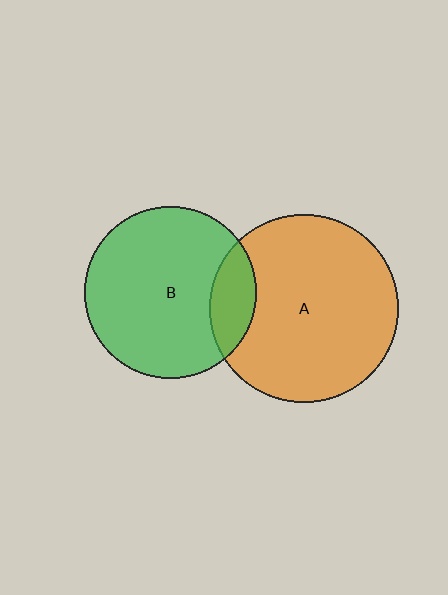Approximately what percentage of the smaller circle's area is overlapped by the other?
Approximately 15%.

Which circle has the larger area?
Circle A (orange).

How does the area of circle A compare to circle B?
Approximately 1.2 times.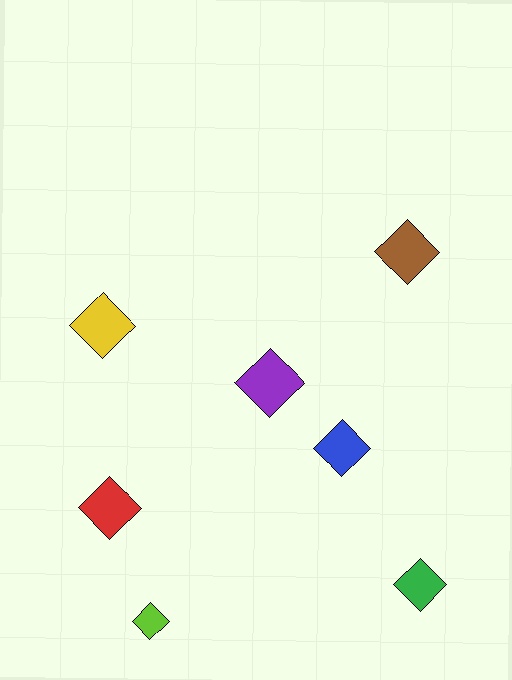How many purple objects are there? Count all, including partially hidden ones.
There is 1 purple object.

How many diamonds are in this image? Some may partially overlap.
There are 7 diamonds.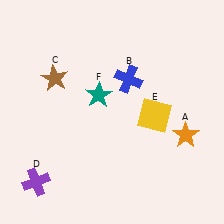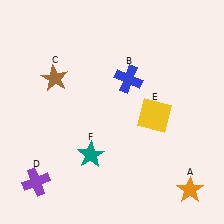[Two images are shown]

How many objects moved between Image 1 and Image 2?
2 objects moved between the two images.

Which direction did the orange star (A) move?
The orange star (A) moved down.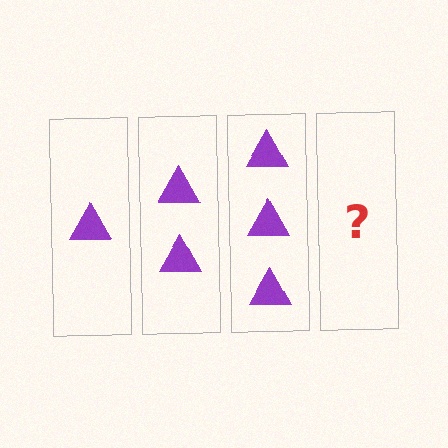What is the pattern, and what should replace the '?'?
The pattern is that each step adds one more triangle. The '?' should be 4 triangles.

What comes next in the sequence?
The next element should be 4 triangles.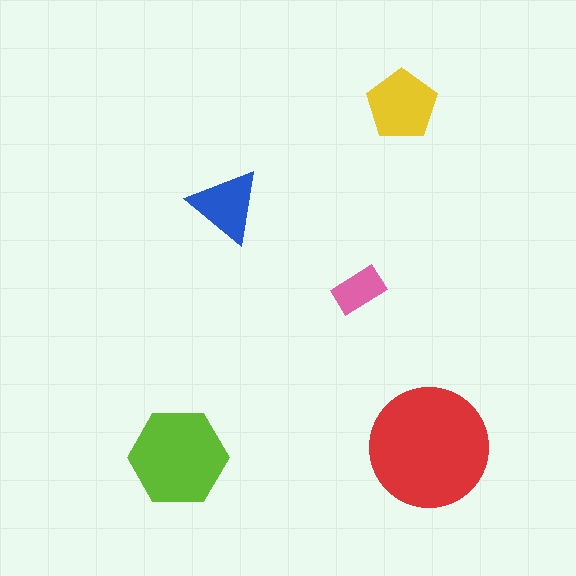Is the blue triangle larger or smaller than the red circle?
Smaller.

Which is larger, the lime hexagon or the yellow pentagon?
The lime hexagon.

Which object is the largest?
The red circle.